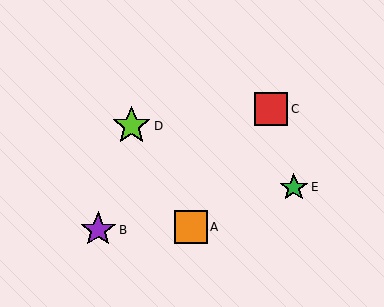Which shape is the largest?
The lime star (labeled D) is the largest.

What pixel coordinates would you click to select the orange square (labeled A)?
Click at (191, 227) to select the orange square A.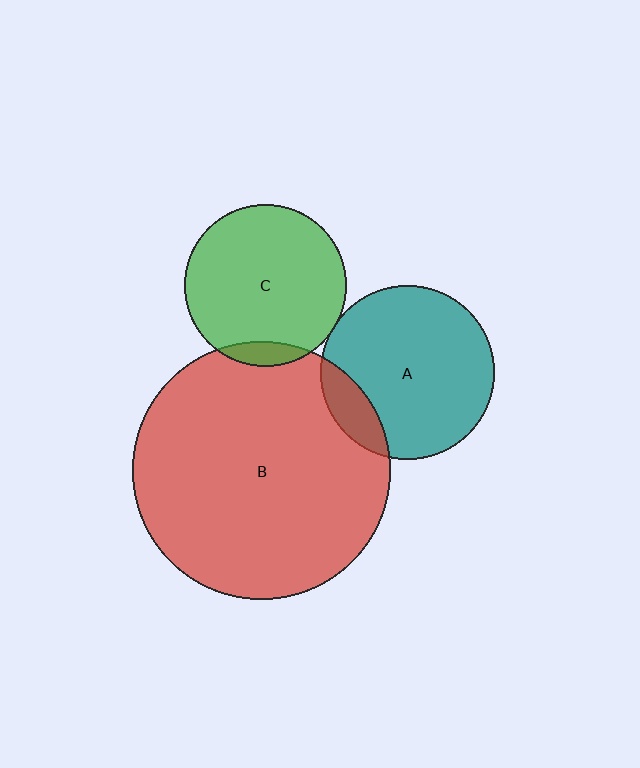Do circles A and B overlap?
Yes.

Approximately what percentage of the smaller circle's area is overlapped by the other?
Approximately 15%.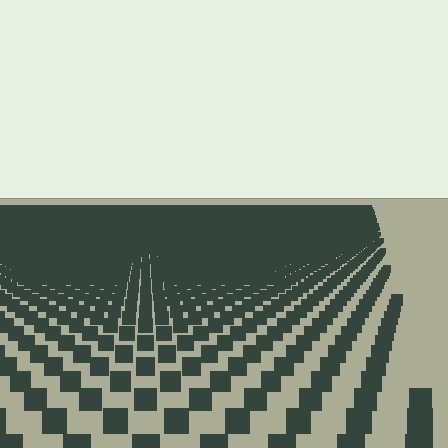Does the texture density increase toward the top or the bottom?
Density increases toward the top.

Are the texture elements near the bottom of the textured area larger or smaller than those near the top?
Larger. Near the bottom, elements are closer to the viewer and appear at a bigger on-screen size.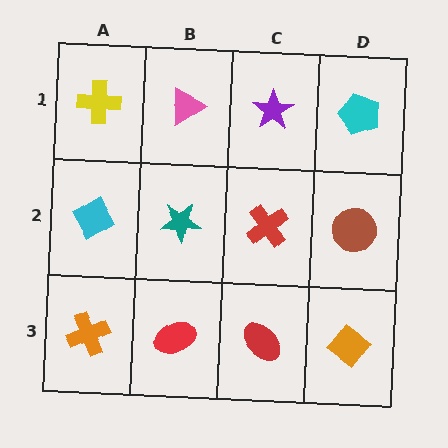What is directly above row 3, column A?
A cyan diamond.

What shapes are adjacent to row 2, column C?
A purple star (row 1, column C), a red ellipse (row 3, column C), a teal star (row 2, column B), a brown circle (row 2, column D).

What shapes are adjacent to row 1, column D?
A brown circle (row 2, column D), a purple star (row 1, column C).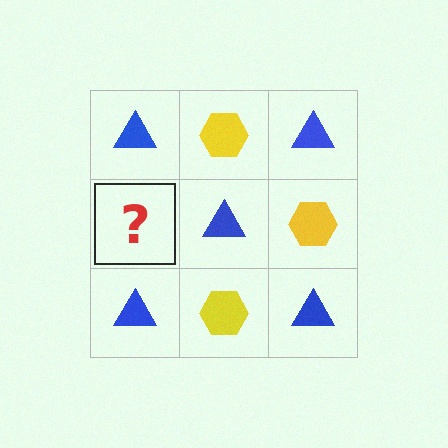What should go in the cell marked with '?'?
The missing cell should contain a yellow hexagon.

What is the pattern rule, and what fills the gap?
The rule is that it alternates blue triangle and yellow hexagon in a checkerboard pattern. The gap should be filled with a yellow hexagon.